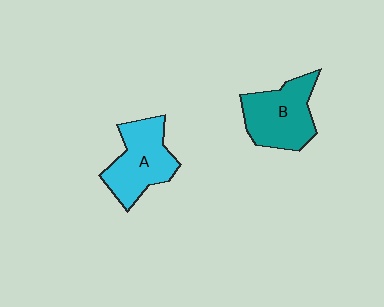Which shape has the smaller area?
Shape A (cyan).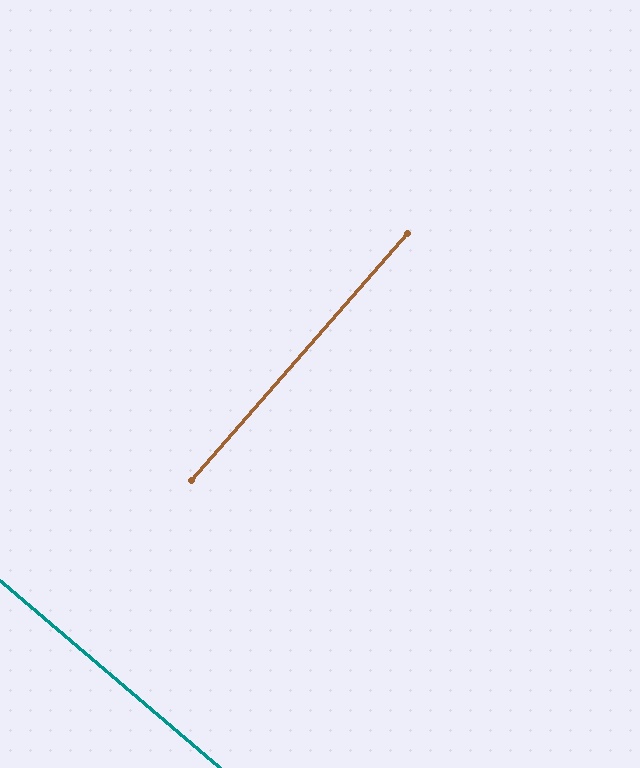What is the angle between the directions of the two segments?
Approximately 89 degrees.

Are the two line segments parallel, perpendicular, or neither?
Perpendicular — they meet at approximately 89°.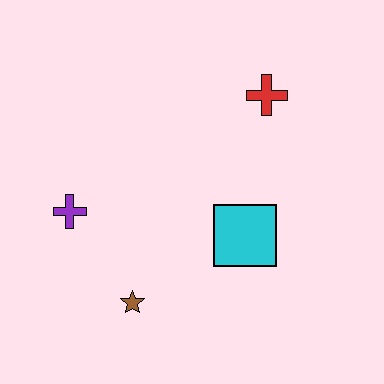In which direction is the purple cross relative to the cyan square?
The purple cross is to the left of the cyan square.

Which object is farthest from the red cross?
The brown star is farthest from the red cross.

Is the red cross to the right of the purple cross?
Yes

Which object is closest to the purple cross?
The brown star is closest to the purple cross.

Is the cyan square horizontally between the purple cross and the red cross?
Yes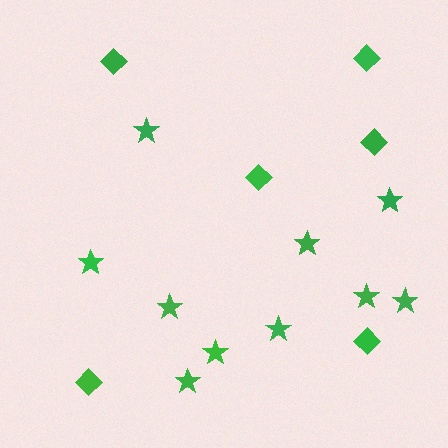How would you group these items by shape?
There are 2 groups: one group of stars (10) and one group of diamonds (6).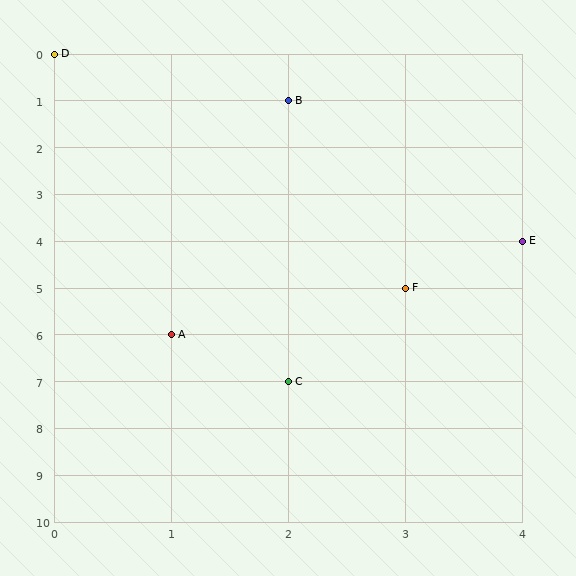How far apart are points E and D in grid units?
Points E and D are 4 columns and 4 rows apart (about 5.7 grid units diagonally).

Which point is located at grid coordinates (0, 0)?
Point D is at (0, 0).